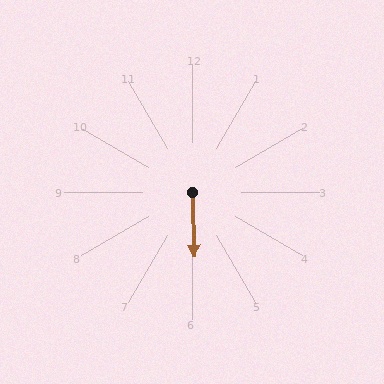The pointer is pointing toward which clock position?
Roughly 6 o'clock.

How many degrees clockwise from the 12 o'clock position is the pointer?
Approximately 178 degrees.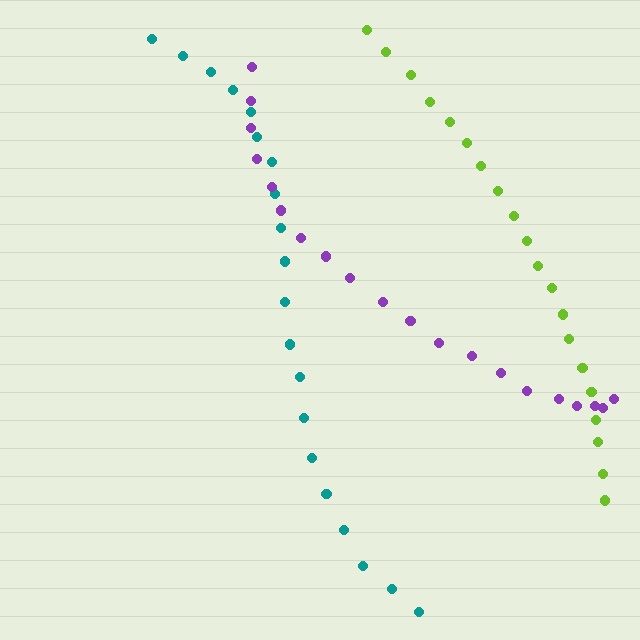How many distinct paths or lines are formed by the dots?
There are 3 distinct paths.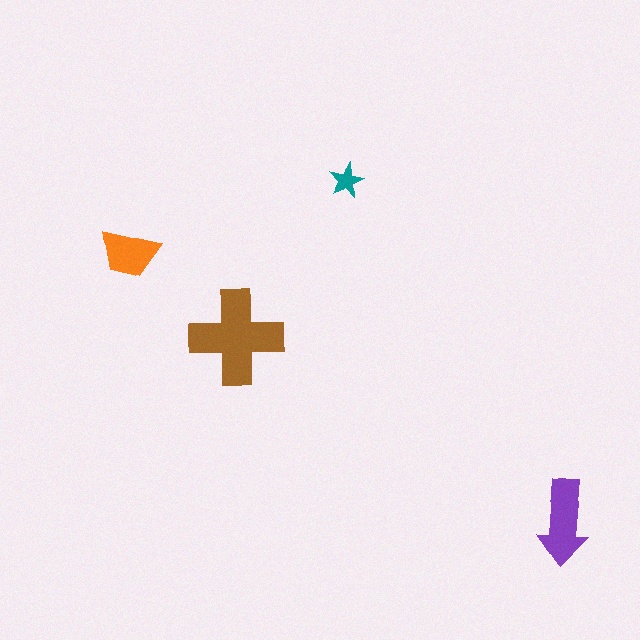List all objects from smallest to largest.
The teal star, the orange trapezoid, the purple arrow, the brown cross.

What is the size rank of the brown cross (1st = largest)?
1st.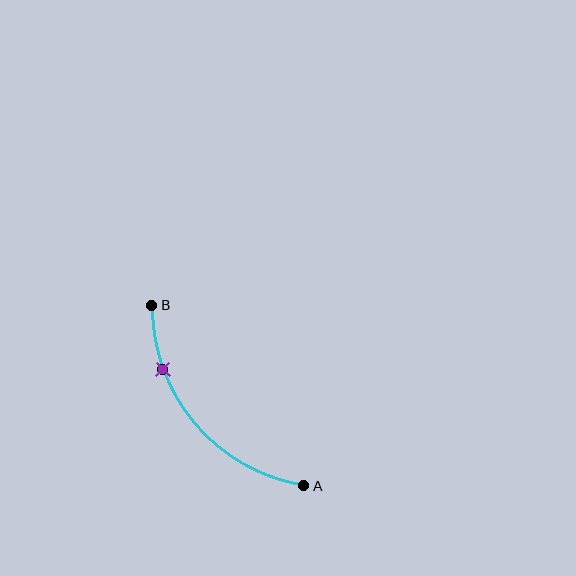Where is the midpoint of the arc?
The arc midpoint is the point on the curve farthest from the straight line joining A and B. It sits below and to the left of that line.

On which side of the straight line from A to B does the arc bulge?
The arc bulges below and to the left of the straight line connecting A and B.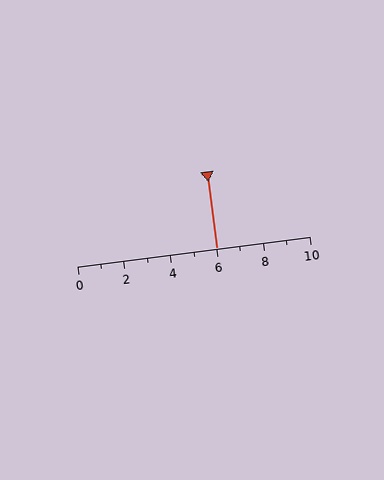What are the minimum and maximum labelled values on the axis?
The axis runs from 0 to 10.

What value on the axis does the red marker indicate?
The marker indicates approximately 6.